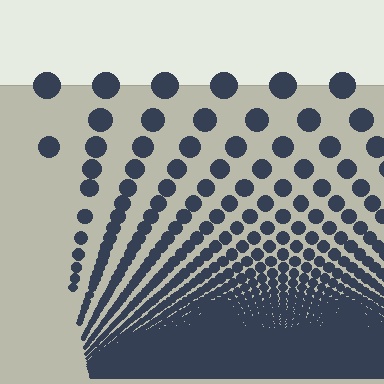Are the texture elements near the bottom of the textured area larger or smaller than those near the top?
Smaller. The gradient is inverted — elements near the bottom are smaller and denser.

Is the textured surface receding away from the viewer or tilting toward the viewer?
The surface appears to tilt toward the viewer. Texture elements get larger and sparser toward the top.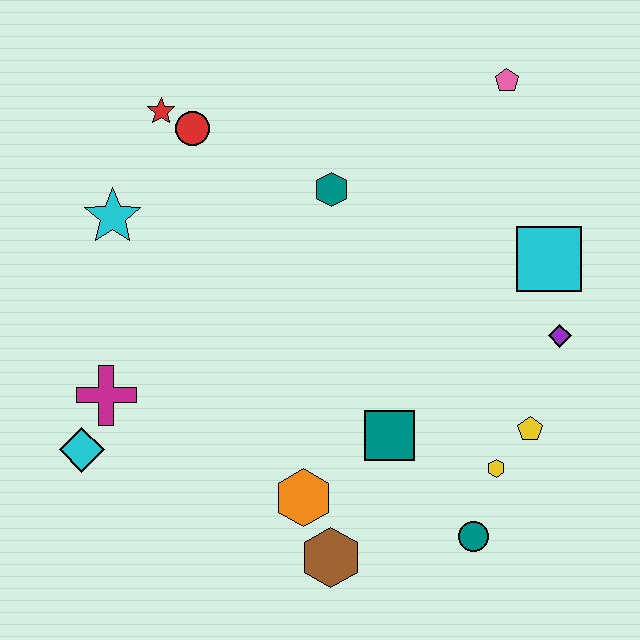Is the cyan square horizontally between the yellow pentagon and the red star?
No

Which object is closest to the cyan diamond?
The magenta cross is closest to the cyan diamond.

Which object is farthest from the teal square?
The red star is farthest from the teal square.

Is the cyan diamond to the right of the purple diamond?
No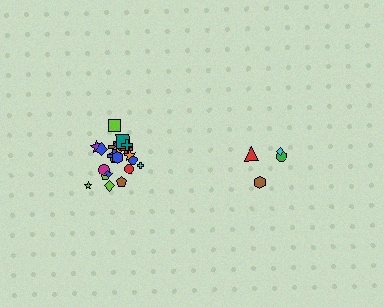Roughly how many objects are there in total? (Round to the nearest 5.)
Roughly 25 objects in total.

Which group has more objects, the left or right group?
The left group.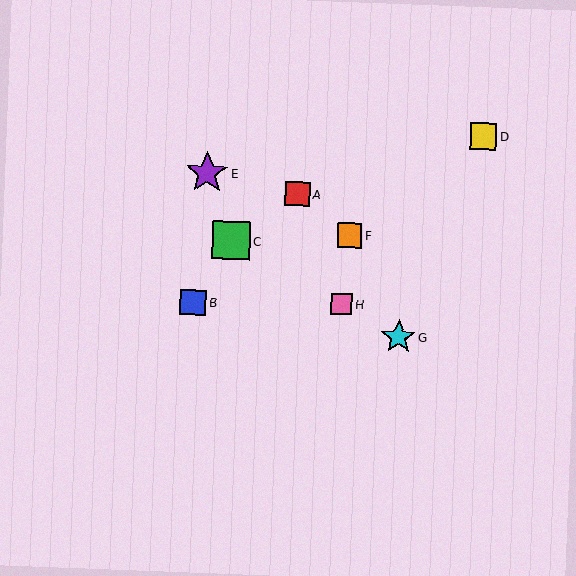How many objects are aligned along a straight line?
3 objects (C, G, H) are aligned along a straight line.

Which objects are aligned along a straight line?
Objects C, G, H are aligned along a straight line.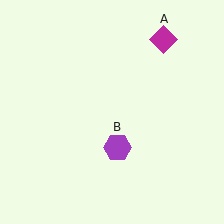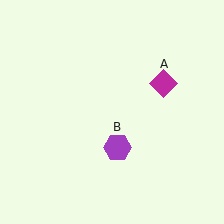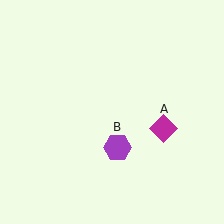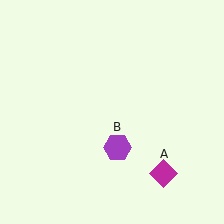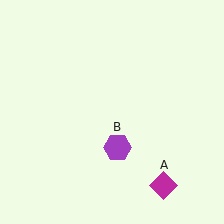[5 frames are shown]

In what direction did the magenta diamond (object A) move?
The magenta diamond (object A) moved down.